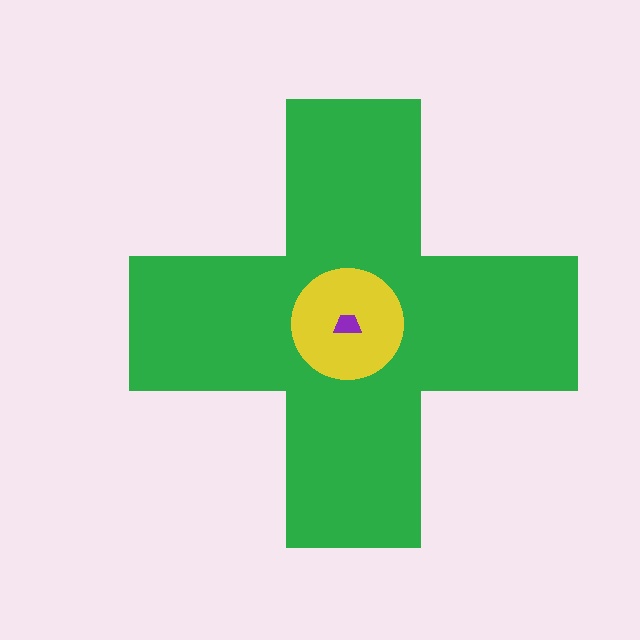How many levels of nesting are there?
3.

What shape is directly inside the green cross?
The yellow circle.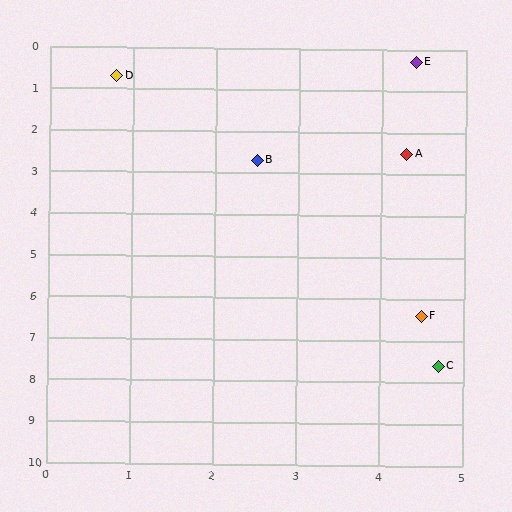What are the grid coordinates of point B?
Point B is at approximately (2.5, 2.7).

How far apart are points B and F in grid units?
Points B and F are about 4.2 grid units apart.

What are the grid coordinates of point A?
Point A is at approximately (4.3, 2.5).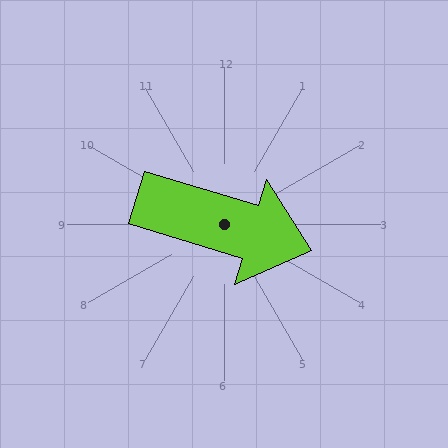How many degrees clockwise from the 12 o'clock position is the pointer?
Approximately 107 degrees.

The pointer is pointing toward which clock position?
Roughly 4 o'clock.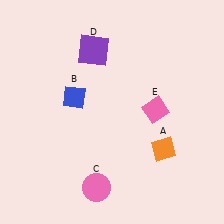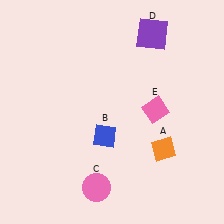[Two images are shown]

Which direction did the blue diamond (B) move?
The blue diamond (B) moved down.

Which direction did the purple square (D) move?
The purple square (D) moved right.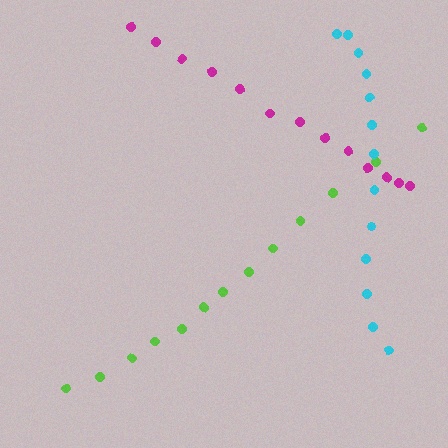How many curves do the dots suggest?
There are 3 distinct paths.